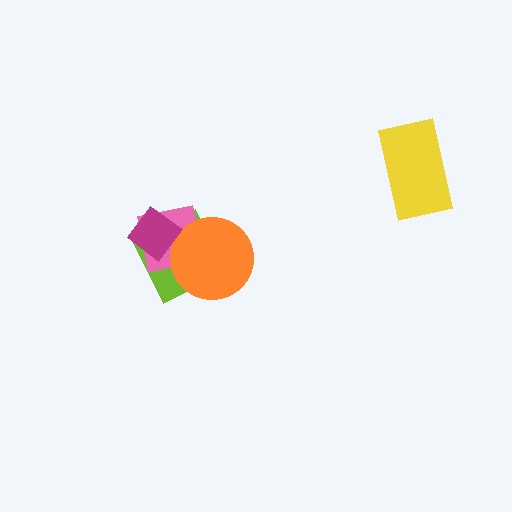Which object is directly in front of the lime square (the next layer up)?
The pink square is directly in front of the lime square.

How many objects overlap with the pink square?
3 objects overlap with the pink square.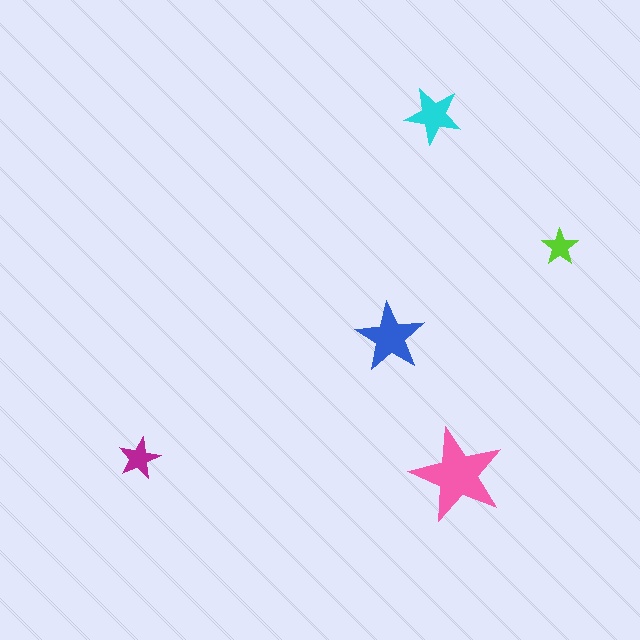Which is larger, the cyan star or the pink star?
The pink one.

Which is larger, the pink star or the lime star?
The pink one.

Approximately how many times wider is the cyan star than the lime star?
About 1.5 times wider.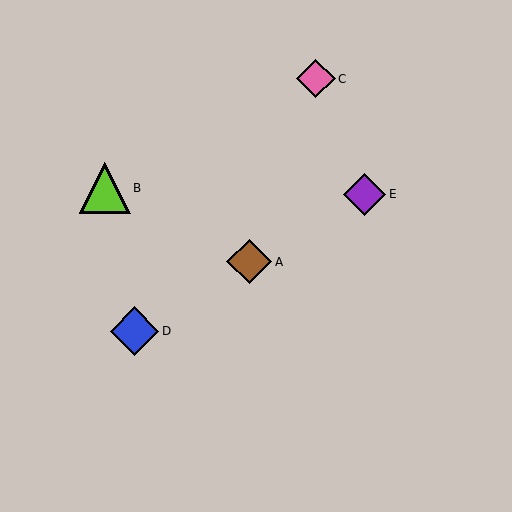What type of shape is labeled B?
Shape B is a lime triangle.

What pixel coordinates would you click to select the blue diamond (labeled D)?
Click at (134, 331) to select the blue diamond D.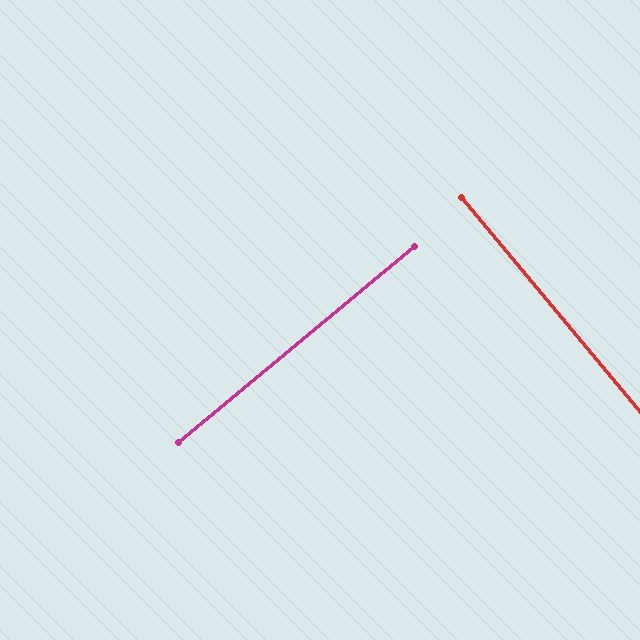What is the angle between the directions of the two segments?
Approximately 90 degrees.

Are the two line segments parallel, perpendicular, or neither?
Perpendicular — they meet at approximately 90°.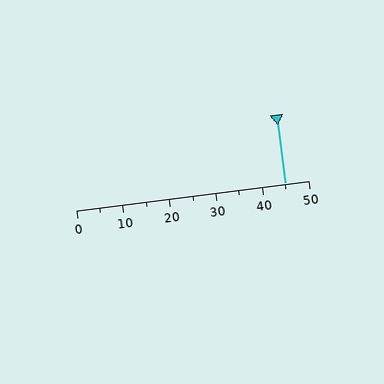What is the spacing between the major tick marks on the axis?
The major ticks are spaced 10 apart.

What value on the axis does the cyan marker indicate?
The marker indicates approximately 45.